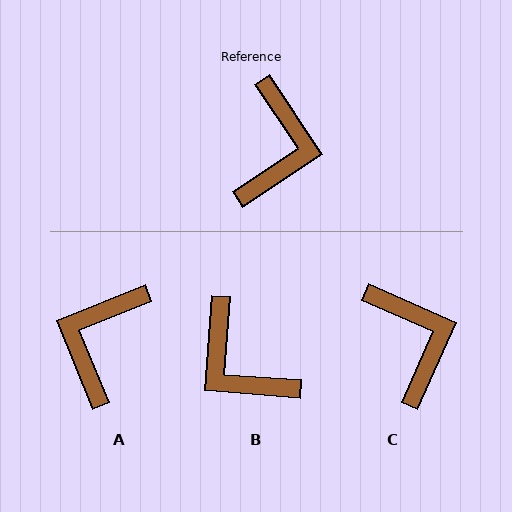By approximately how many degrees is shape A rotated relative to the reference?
Approximately 169 degrees counter-clockwise.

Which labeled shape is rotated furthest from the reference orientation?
A, about 169 degrees away.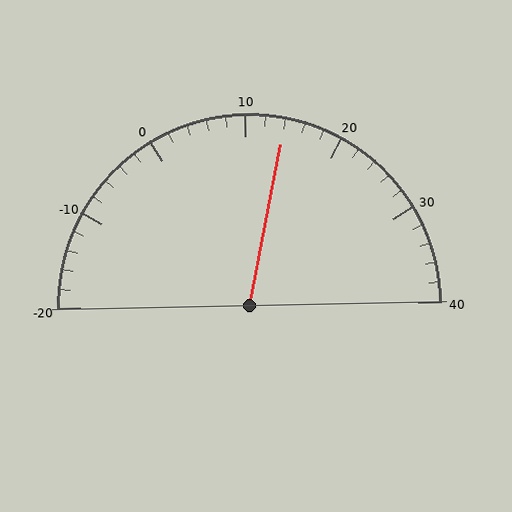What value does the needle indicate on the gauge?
The needle indicates approximately 14.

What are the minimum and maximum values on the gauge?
The gauge ranges from -20 to 40.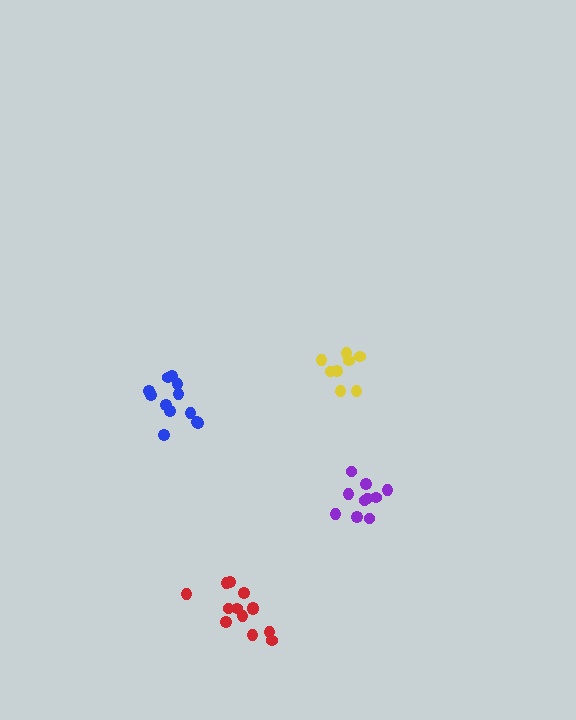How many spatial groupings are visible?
There are 4 spatial groupings.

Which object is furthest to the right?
The purple cluster is rightmost.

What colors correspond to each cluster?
The clusters are colored: red, yellow, blue, purple.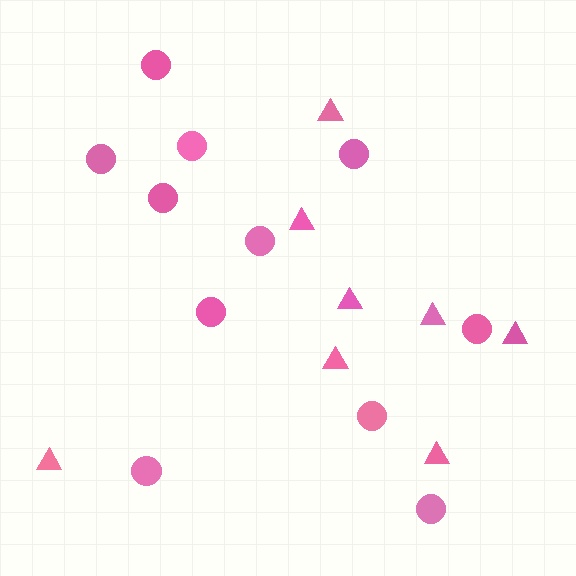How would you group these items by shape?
There are 2 groups: one group of triangles (8) and one group of circles (11).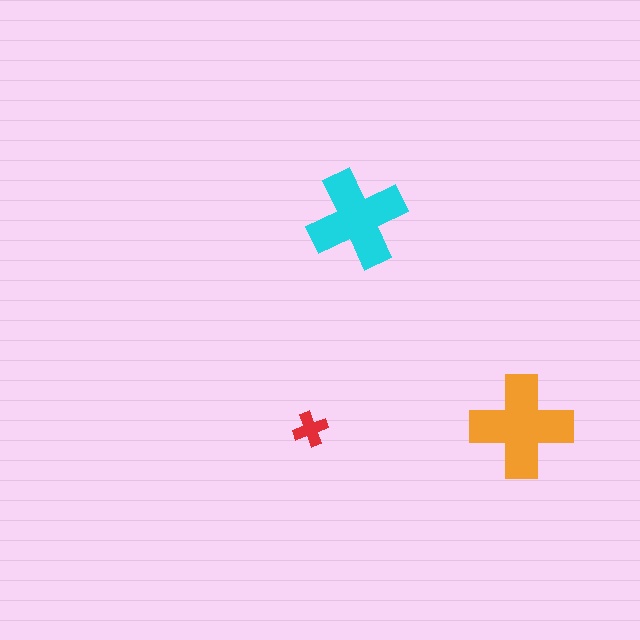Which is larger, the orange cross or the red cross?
The orange one.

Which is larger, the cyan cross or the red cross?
The cyan one.